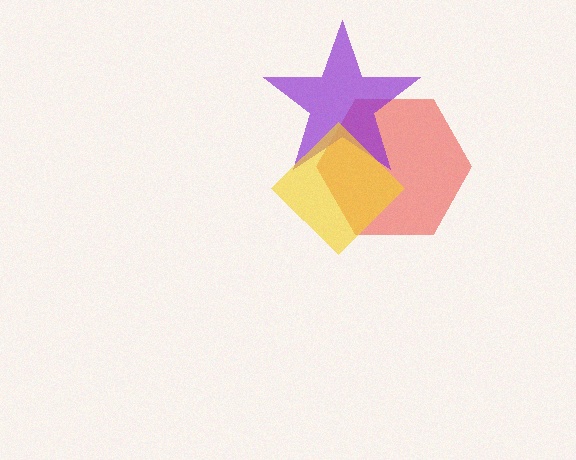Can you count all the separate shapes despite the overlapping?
Yes, there are 3 separate shapes.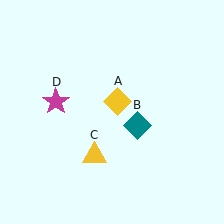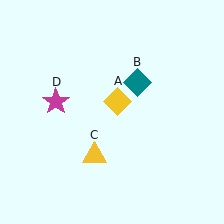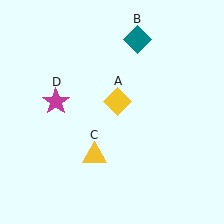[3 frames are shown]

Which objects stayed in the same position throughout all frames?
Yellow diamond (object A) and yellow triangle (object C) and magenta star (object D) remained stationary.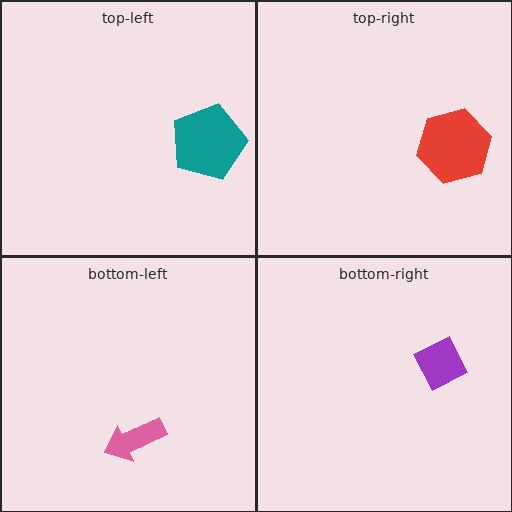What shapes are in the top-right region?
The red hexagon.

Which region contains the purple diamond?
The bottom-right region.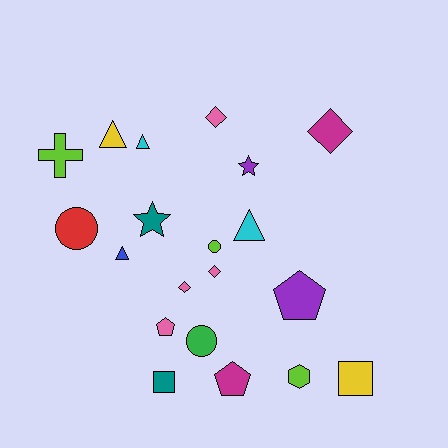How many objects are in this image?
There are 20 objects.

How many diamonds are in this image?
There are 4 diamonds.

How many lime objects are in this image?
There are 3 lime objects.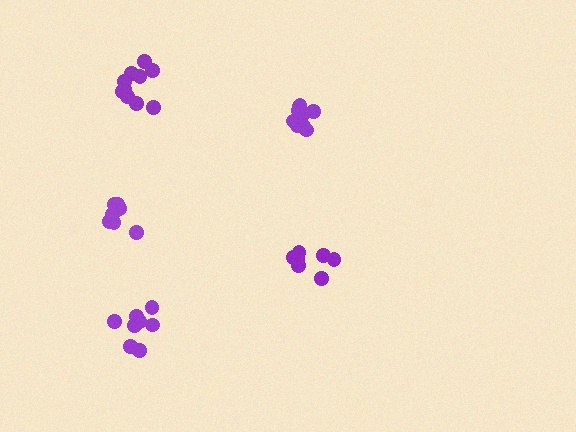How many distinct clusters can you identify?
There are 5 distinct clusters.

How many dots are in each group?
Group 1: 7 dots, Group 2: 10 dots, Group 3: 8 dots, Group 4: 10 dots, Group 5: 7 dots (42 total).